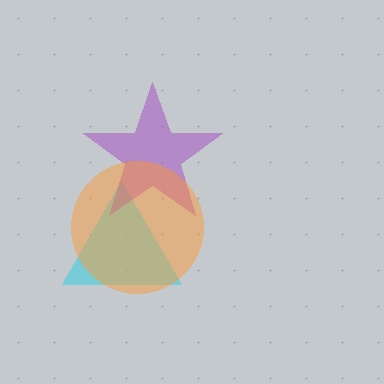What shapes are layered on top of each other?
The layered shapes are: a cyan triangle, a purple star, an orange circle.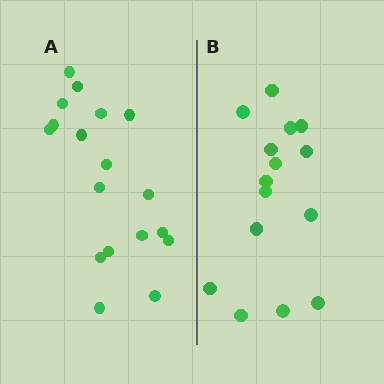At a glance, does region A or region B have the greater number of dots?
Region A (the left region) has more dots.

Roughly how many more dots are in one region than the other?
Region A has just a few more — roughly 2 or 3 more dots than region B.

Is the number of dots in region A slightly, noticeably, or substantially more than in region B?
Region A has only slightly more — the two regions are fairly close. The ratio is roughly 1.2 to 1.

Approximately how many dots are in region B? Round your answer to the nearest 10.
About 20 dots. (The exact count is 15, which rounds to 20.)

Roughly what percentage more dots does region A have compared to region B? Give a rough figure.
About 20% more.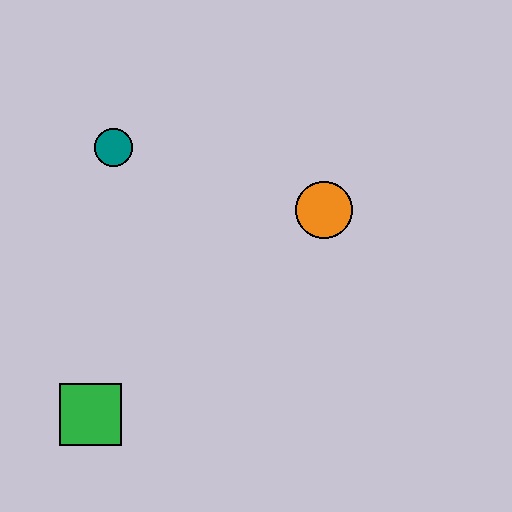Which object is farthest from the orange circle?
The green square is farthest from the orange circle.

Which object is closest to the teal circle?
The orange circle is closest to the teal circle.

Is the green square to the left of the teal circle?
Yes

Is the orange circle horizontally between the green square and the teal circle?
No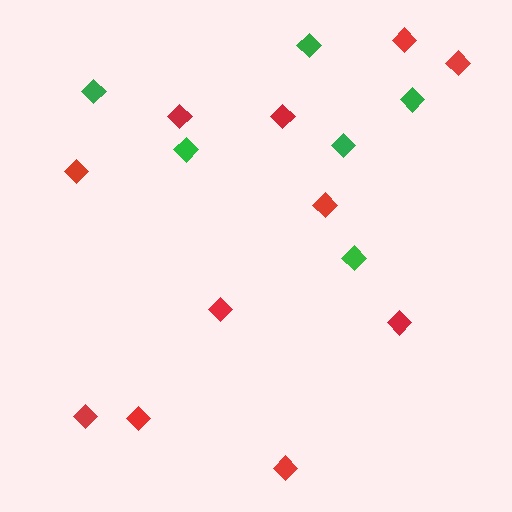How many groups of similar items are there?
There are 2 groups: one group of green diamonds (6) and one group of red diamonds (11).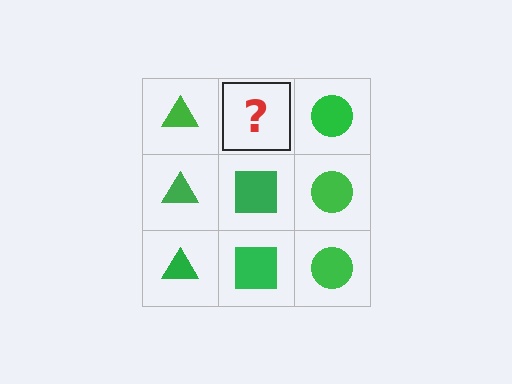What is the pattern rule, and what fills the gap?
The rule is that each column has a consistent shape. The gap should be filled with a green square.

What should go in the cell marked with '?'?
The missing cell should contain a green square.